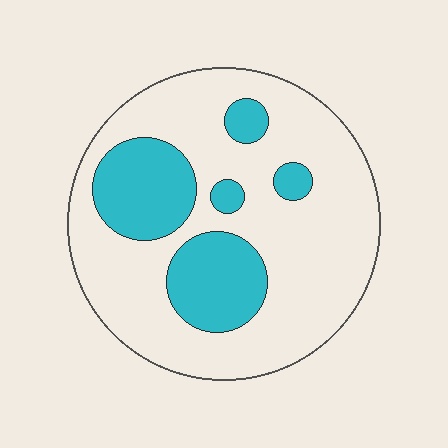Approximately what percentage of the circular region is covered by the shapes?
Approximately 25%.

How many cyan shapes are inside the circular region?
5.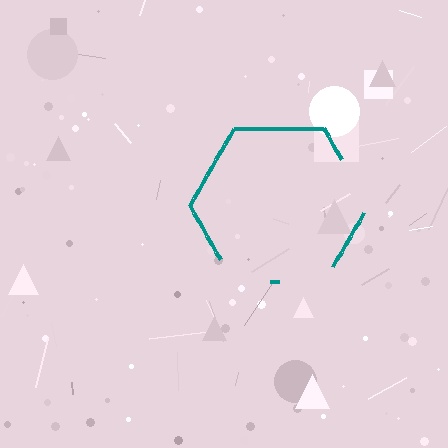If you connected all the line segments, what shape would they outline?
They would outline a hexagon.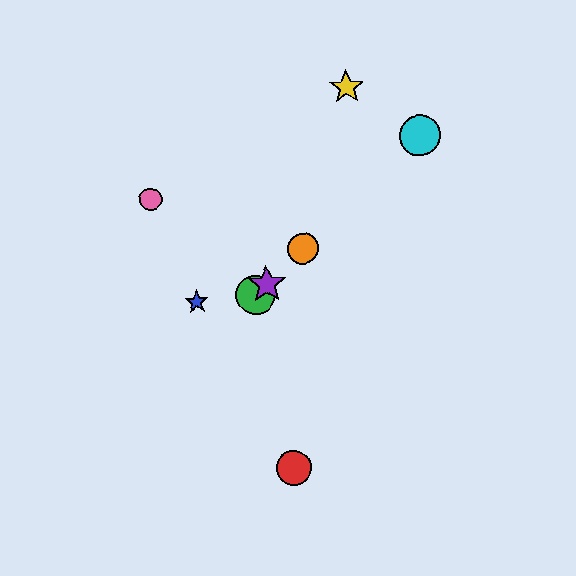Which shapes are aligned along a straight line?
The green circle, the purple star, the orange circle, the cyan circle are aligned along a straight line.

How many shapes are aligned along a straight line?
4 shapes (the green circle, the purple star, the orange circle, the cyan circle) are aligned along a straight line.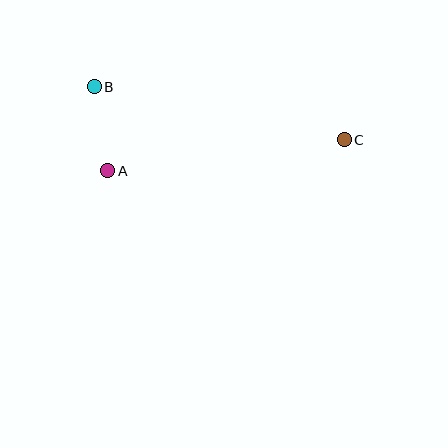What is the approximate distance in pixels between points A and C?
The distance between A and C is approximately 239 pixels.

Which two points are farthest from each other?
Points B and C are farthest from each other.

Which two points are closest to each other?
Points A and B are closest to each other.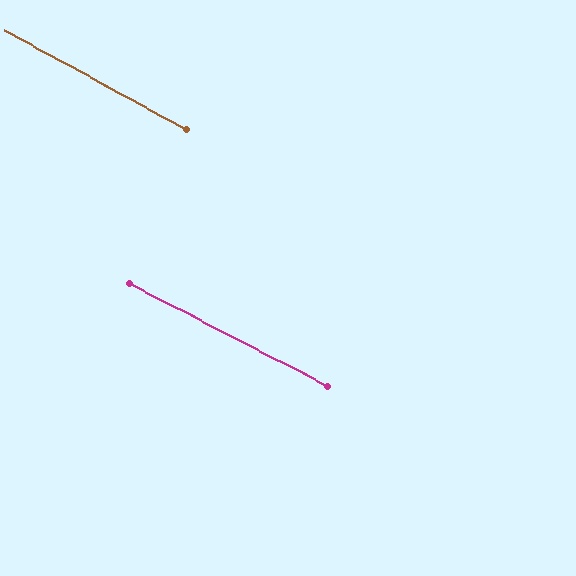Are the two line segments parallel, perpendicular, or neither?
Parallel — their directions differ by only 1.0°.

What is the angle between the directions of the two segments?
Approximately 1 degree.